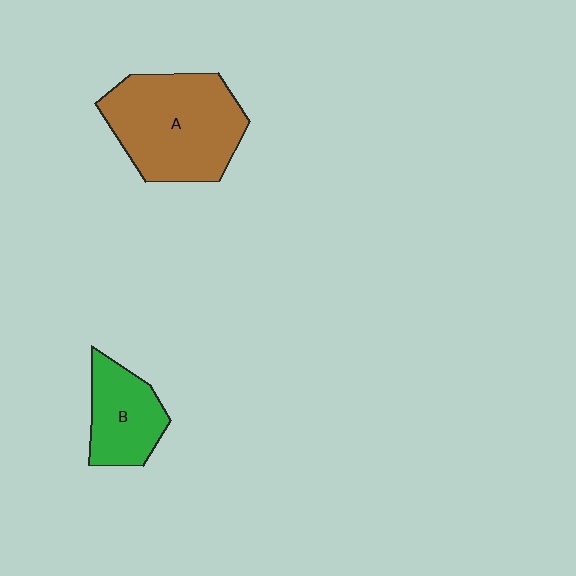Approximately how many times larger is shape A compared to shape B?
Approximately 1.9 times.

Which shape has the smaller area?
Shape B (green).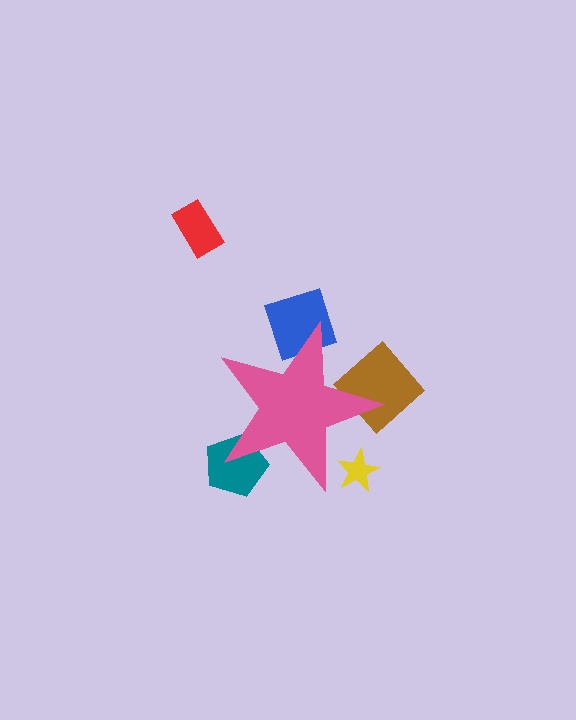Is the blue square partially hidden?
Yes, the blue square is partially hidden behind the pink star.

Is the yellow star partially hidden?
Yes, the yellow star is partially hidden behind the pink star.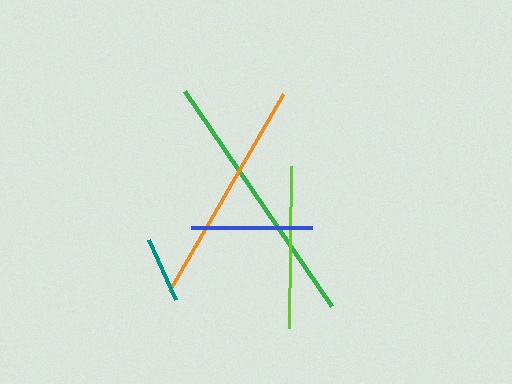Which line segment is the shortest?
The teal line is the shortest at approximately 66 pixels.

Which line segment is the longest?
The green line is the longest at approximately 260 pixels.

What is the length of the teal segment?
The teal segment is approximately 66 pixels long.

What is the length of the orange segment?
The orange segment is approximately 227 pixels long.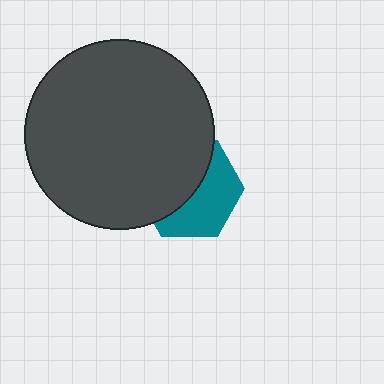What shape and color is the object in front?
The object in front is a dark gray circle.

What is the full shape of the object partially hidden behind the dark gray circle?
The partially hidden object is a teal hexagon.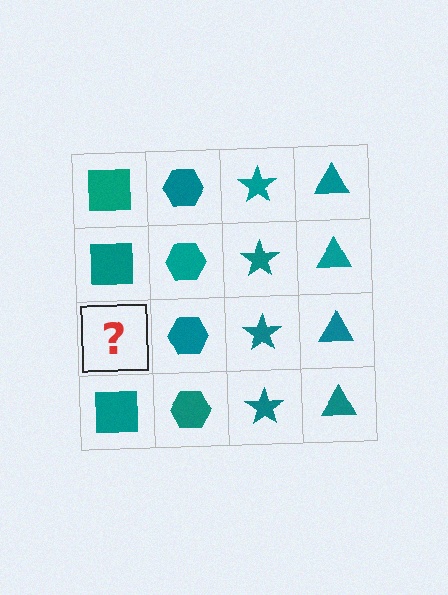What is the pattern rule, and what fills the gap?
The rule is that each column has a consistent shape. The gap should be filled with a teal square.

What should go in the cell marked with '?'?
The missing cell should contain a teal square.